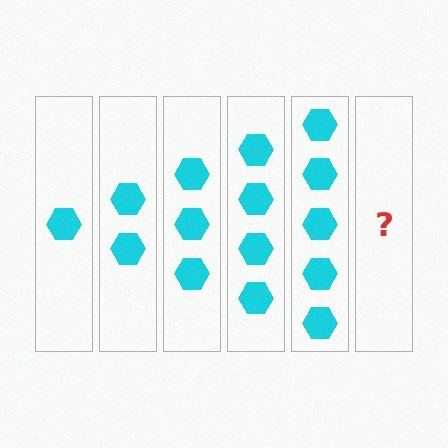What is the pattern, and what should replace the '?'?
The pattern is that each step adds one more hexagon. The '?' should be 6 hexagons.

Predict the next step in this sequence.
The next step is 6 hexagons.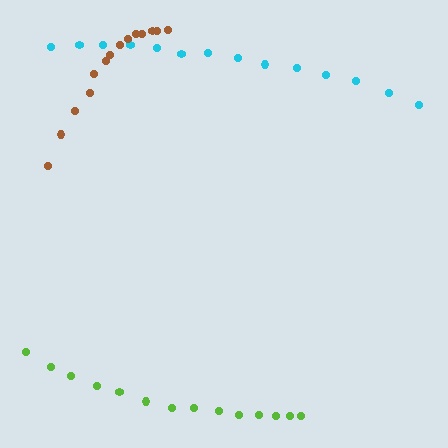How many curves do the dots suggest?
There are 3 distinct paths.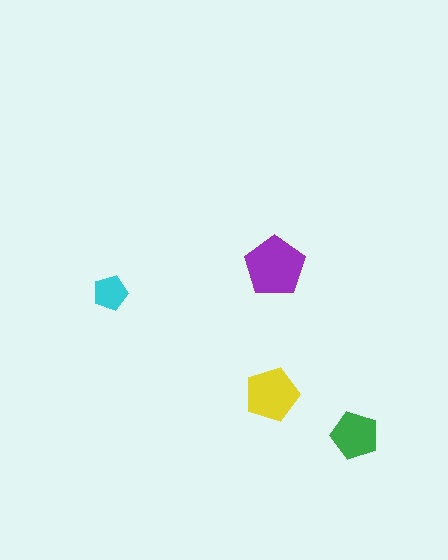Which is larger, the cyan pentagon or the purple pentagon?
The purple one.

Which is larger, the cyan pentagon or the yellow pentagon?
The yellow one.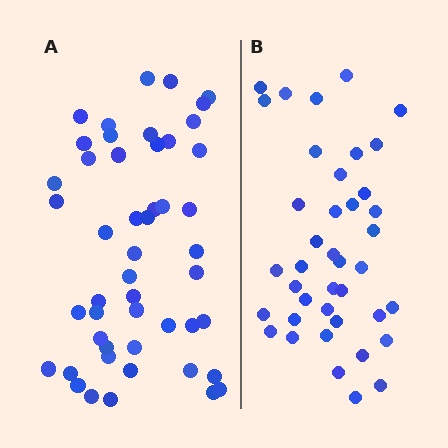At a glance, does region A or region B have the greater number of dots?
Region A (the left region) has more dots.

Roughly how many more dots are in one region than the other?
Region A has roughly 8 or so more dots than region B.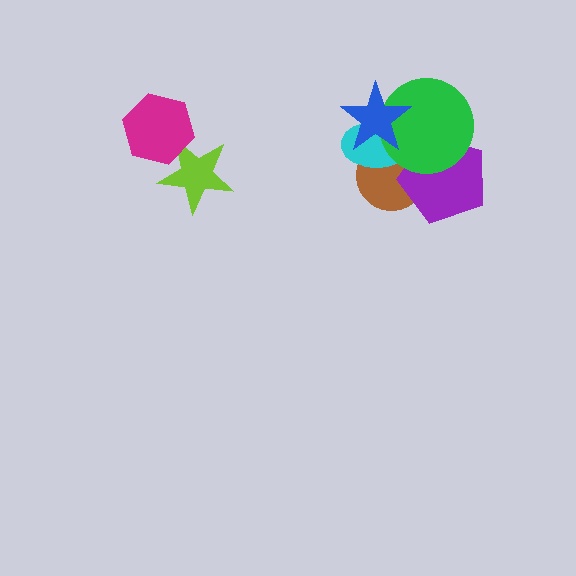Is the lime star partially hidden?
Yes, it is partially covered by another shape.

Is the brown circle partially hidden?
Yes, it is partially covered by another shape.